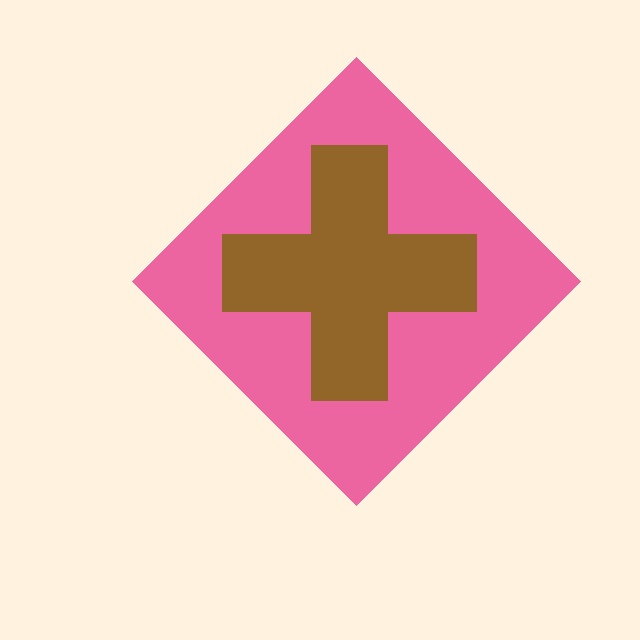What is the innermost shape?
The brown cross.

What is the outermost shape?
The pink diamond.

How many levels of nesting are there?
2.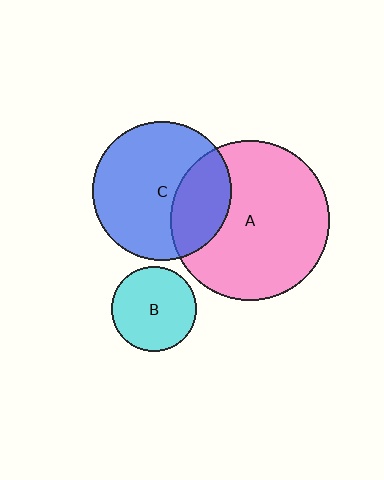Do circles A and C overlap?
Yes.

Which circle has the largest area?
Circle A (pink).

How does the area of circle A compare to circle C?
Approximately 1.3 times.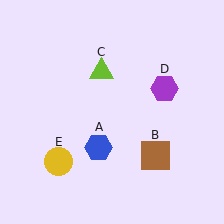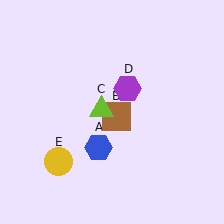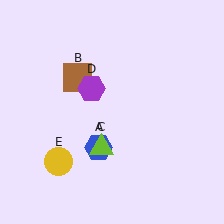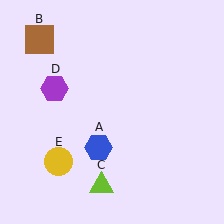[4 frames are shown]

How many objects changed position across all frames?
3 objects changed position: brown square (object B), lime triangle (object C), purple hexagon (object D).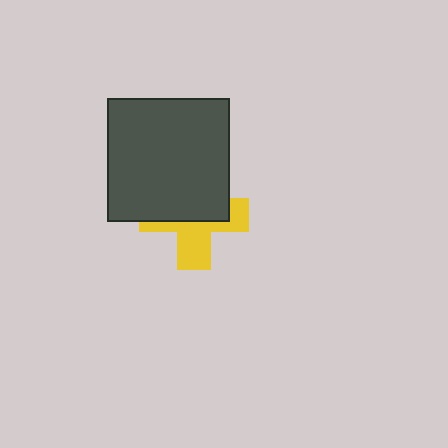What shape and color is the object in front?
The object in front is a dark gray square.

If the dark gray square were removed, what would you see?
You would see the complete yellow cross.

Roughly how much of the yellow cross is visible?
About half of it is visible (roughly 45%).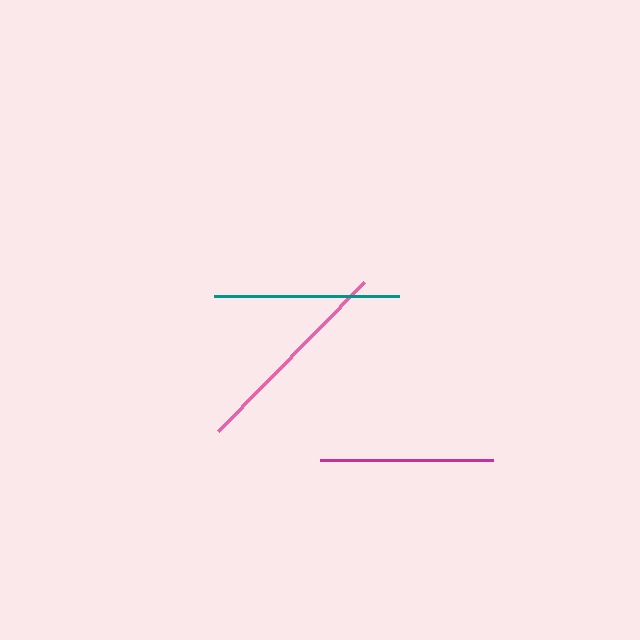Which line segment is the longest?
The pink line is the longest at approximately 208 pixels.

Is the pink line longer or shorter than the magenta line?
The pink line is longer than the magenta line.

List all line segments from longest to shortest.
From longest to shortest: pink, teal, magenta.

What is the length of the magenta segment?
The magenta segment is approximately 173 pixels long.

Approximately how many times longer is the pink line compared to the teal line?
The pink line is approximately 1.1 times the length of the teal line.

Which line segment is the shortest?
The magenta line is the shortest at approximately 173 pixels.